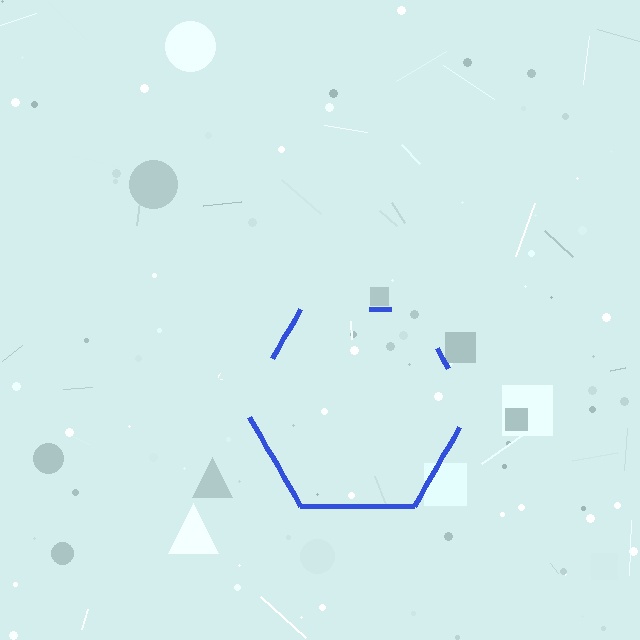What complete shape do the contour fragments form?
The contour fragments form a hexagon.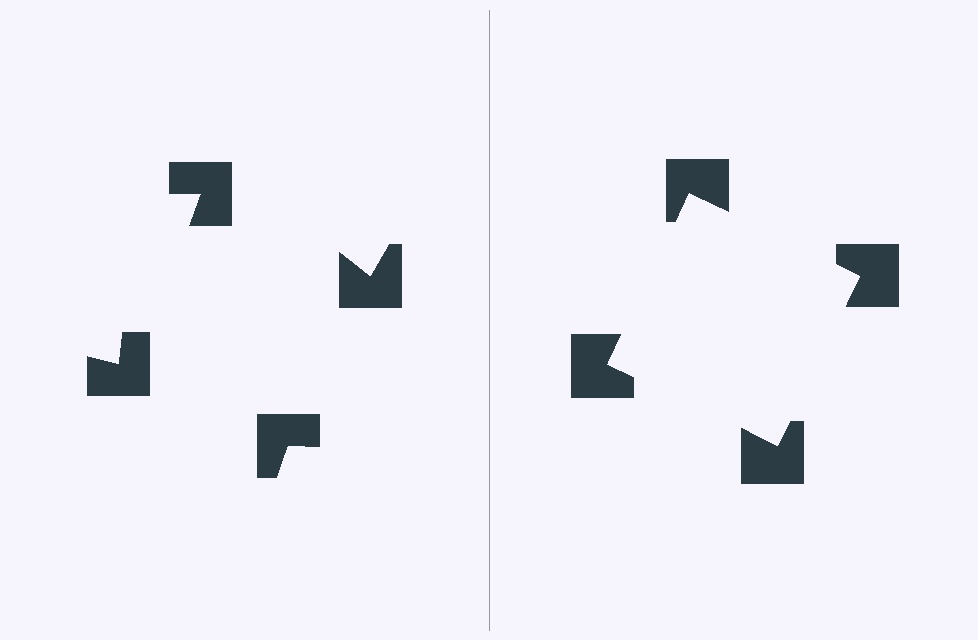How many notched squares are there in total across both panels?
8 — 4 on each side.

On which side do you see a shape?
An illusory square appears on the right side. On the left side the wedge cuts are rotated, so no coherent shape forms.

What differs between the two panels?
The notched squares are positioned identically on both sides; only the wedge orientations differ. On the right they align to a square; on the left they are misaligned.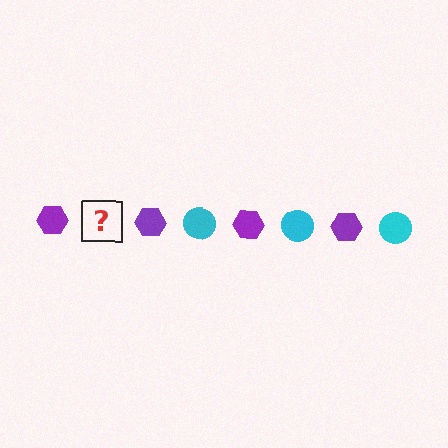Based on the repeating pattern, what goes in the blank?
The blank should be a cyan circle.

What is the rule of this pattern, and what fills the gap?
The rule is that the pattern alternates between purple hexagon and cyan circle. The gap should be filled with a cyan circle.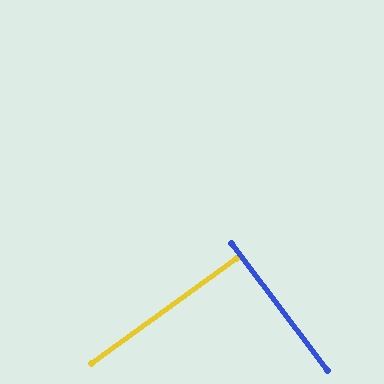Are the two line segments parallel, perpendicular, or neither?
Perpendicular — they meet at approximately 89°.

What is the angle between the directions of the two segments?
Approximately 89 degrees.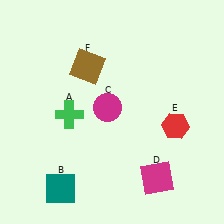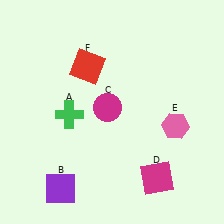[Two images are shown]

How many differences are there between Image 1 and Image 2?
There are 3 differences between the two images.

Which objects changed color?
B changed from teal to purple. E changed from red to pink. F changed from brown to red.